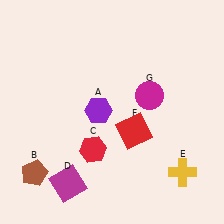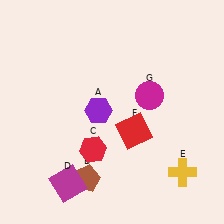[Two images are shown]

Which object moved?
The brown pentagon (B) moved right.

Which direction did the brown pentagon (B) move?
The brown pentagon (B) moved right.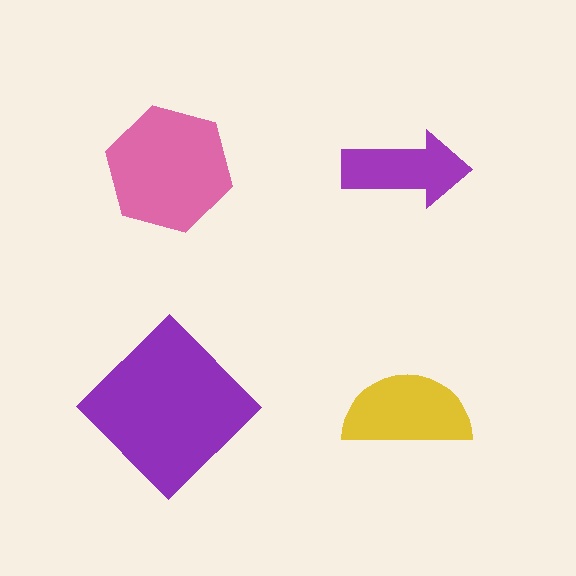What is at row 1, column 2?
A purple arrow.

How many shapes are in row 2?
2 shapes.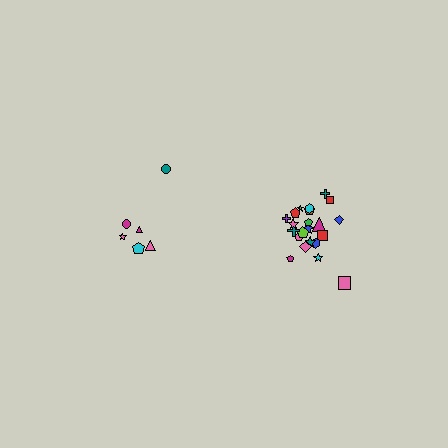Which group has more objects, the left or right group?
The right group.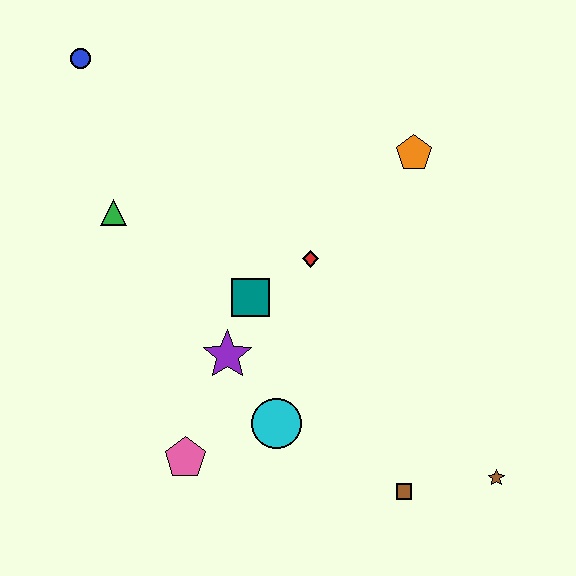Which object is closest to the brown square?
The brown star is closest to the brown square.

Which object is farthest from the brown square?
The blue circle is farthest from the brown square.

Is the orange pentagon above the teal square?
Yes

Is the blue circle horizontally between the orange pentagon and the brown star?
No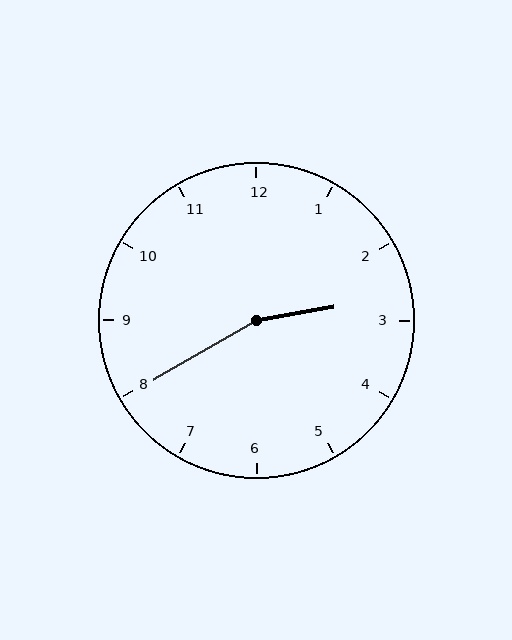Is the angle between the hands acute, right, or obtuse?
It is obtuse.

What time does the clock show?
2:40.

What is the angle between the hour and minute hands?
Approximately 160 degrees.